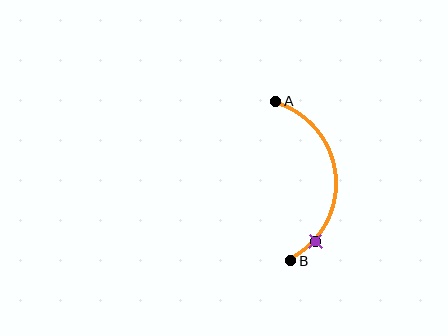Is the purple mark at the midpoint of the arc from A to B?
No. The purple mark lies on the arc but is closer to endpoint B. The arc midpoint would be at the point on the curve equidistant along the arc from both A and B.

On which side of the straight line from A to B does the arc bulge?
The arc bulges to the right of the straight line connecting A and B.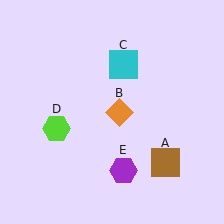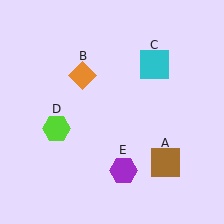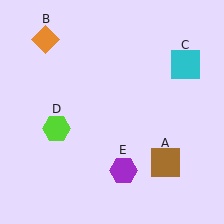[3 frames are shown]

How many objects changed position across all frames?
2 objects changed position: orange diamond (object B), cyan square (object C).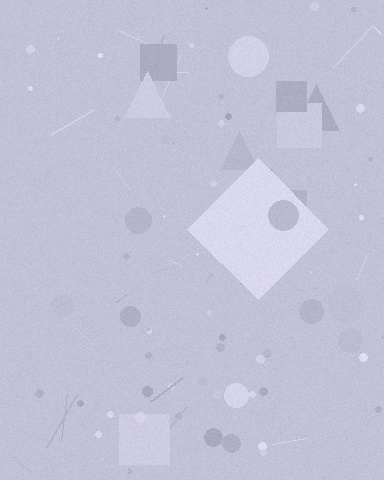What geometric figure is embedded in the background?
A diamond is embedded in the background.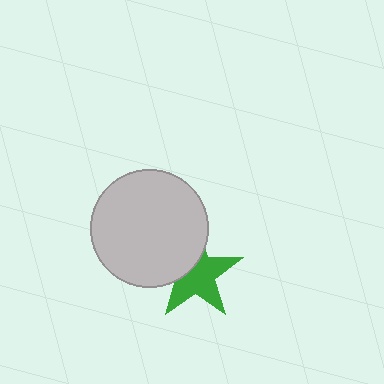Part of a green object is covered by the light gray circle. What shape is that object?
It is a star.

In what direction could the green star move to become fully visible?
The green star could move toward the lower-right. That would shift it out from behind the light gray circle entirely.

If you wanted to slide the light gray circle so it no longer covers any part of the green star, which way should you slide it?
Slide it toward the upper-left — that is the most direct way to separate the two shapes.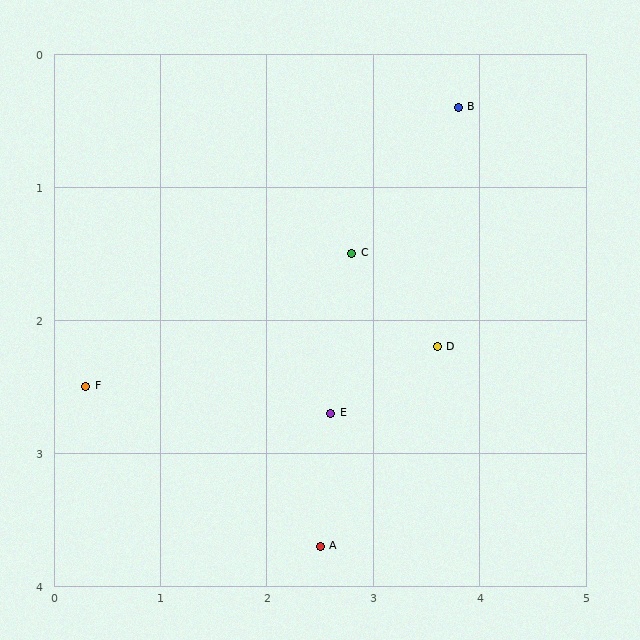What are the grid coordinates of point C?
Point C is at approximately (2.8, 1.5).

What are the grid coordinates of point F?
Point F is at approximately (0.3, 2.5).